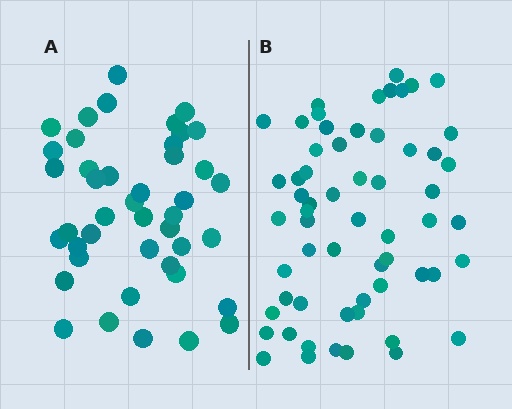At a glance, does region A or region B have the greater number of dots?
Region B (the right region) has more dots.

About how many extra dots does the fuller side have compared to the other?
Region B has approximately 15 more dots than region A.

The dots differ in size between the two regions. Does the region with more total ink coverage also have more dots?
No. Region A has more total ink coverage because its dots are larger, but region B actually contains more individual dots. Total area can be misleading — the number of items is what matters here.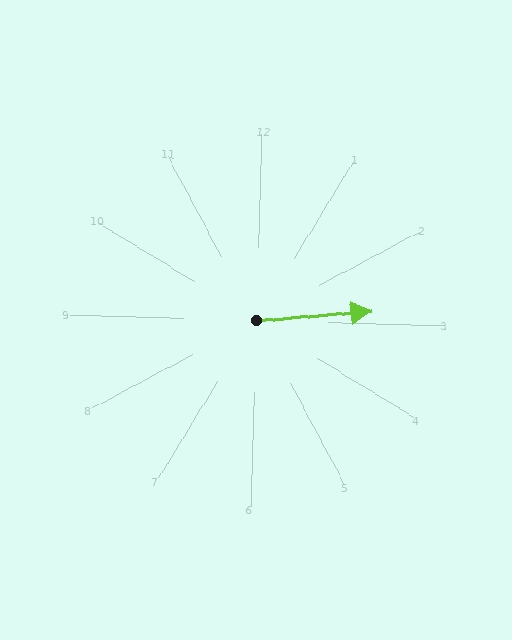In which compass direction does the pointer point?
East.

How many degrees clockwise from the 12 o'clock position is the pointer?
Approximately 84 degrees.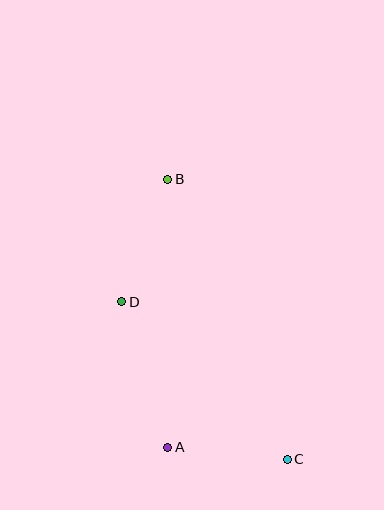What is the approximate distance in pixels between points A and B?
The distance between A and B is approximately 268 pixels.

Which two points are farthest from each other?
Points B and C are farthest from each other.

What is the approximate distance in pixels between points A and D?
The distance between A and D is approximately 152 pixels.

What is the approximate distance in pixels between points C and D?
The distance between C and D is approximately 228 pixels.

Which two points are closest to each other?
Points A and C are closest to each other.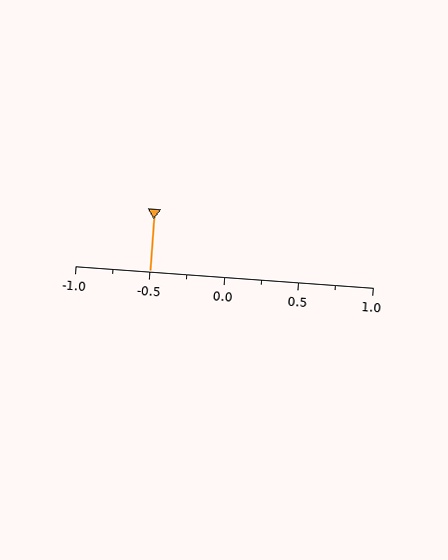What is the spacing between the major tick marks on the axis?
The major ticks are spaced 0.5 apart.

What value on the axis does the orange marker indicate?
The marker indicates approximately -0.5.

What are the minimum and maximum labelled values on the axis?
The axis runs from -1.0 to 1.0.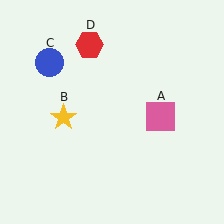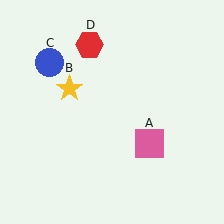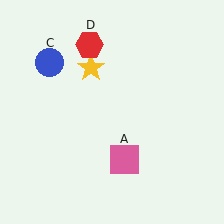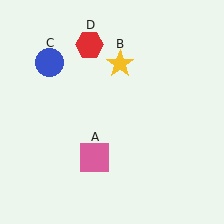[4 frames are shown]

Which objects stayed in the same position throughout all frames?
Blue circle (object C) and red hexagon (object D) remained stationary.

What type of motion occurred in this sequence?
The pink square (object A), yellow star (object B) rotated clockwise around the center of the scene.